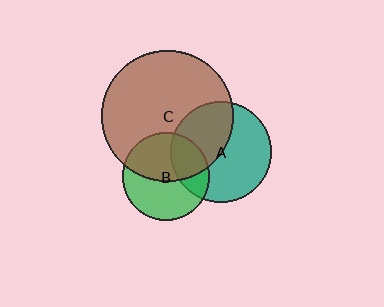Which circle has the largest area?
Circle C (brown).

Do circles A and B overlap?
Yes.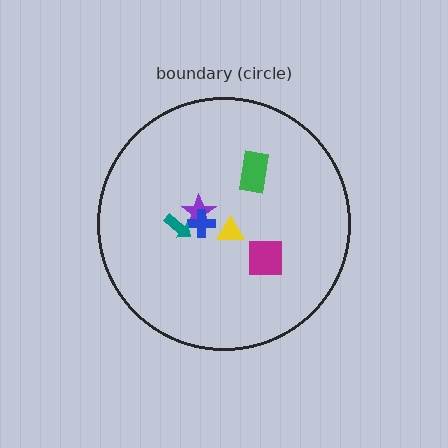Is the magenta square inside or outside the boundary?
Inside.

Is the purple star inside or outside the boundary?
Inside.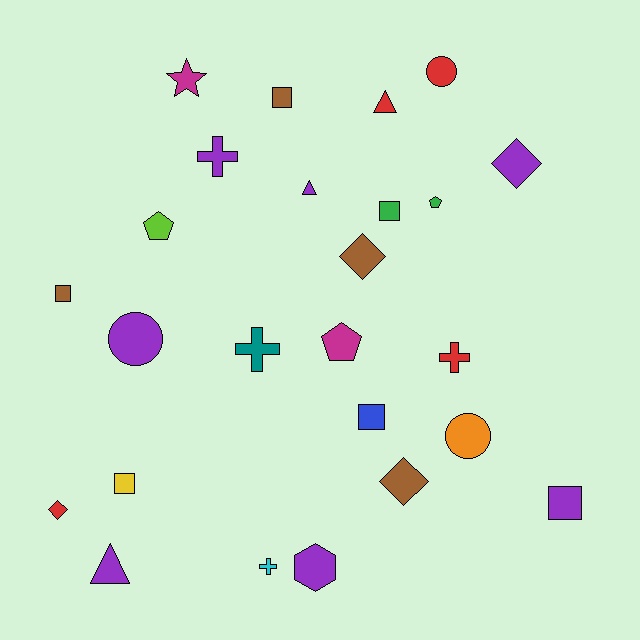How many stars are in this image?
There is 1 star.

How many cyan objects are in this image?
There is 1 cyan object.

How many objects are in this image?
There are 25 objects.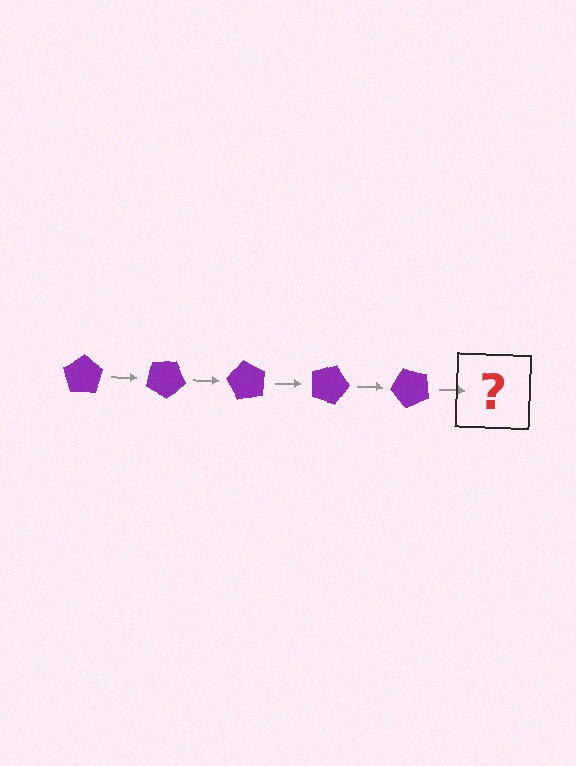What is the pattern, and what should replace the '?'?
The pattern is that the pentagon rotates 30 degrees each step. The '?' should be a purple pentagon rotated 150 degrees.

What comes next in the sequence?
The next element should be a purple pentagon rotated 150 degrees.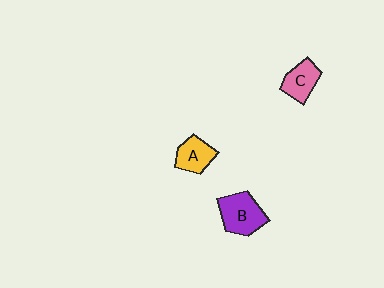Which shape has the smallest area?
Shape A (yellow).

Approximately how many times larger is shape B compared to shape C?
Approximately 1.4 times.